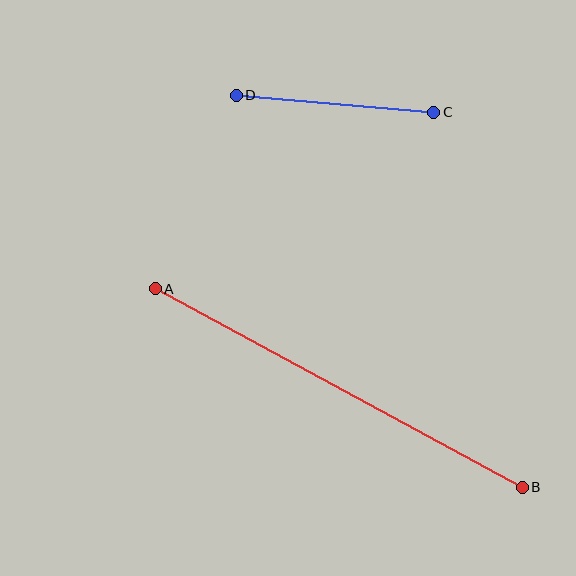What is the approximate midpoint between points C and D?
The midpoint is at approximately (335, 104) pixels.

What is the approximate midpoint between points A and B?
The midpoint is at approximately (339, 388) pixels.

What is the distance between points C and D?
The distance is approximately 198 pixels.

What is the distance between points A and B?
The distance is approximately 417 pixels.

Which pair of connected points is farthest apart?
Points A and B are farthest apart.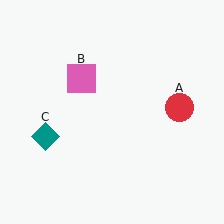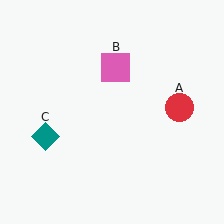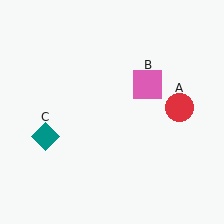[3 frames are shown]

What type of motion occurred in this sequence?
The pink square (object B) rotated clockwise around the center of the scene.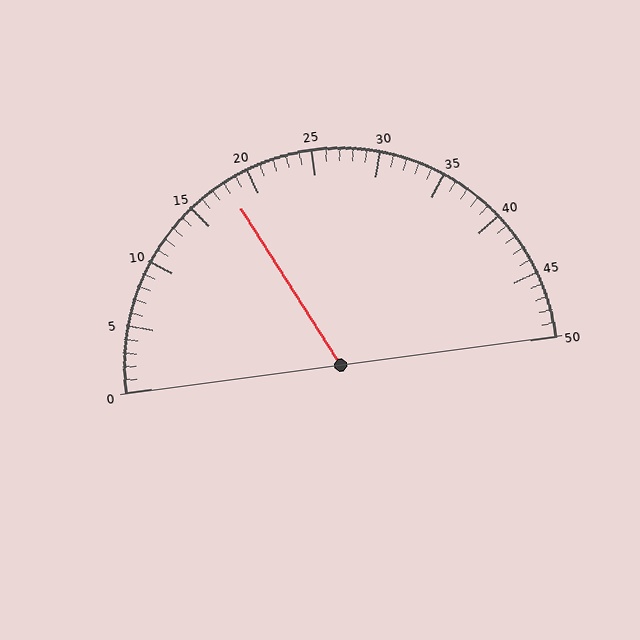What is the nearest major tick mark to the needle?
The nearest major tick mark is 20.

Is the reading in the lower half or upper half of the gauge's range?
The reading is in the lower half of the range (0 to 50).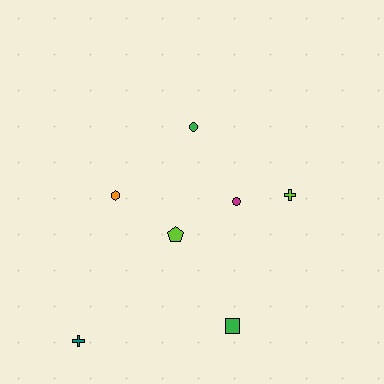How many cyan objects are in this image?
There are no cyan objects.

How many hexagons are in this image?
There is 1 hexagon.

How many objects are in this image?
There are 7 objects.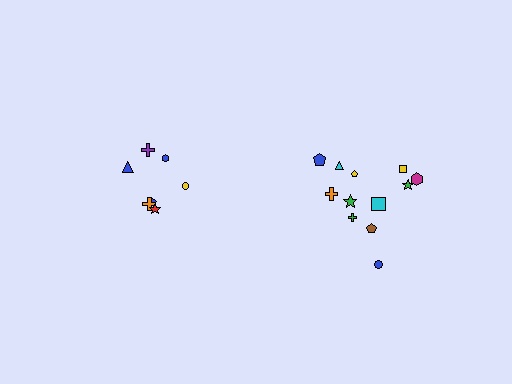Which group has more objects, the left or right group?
The right group.